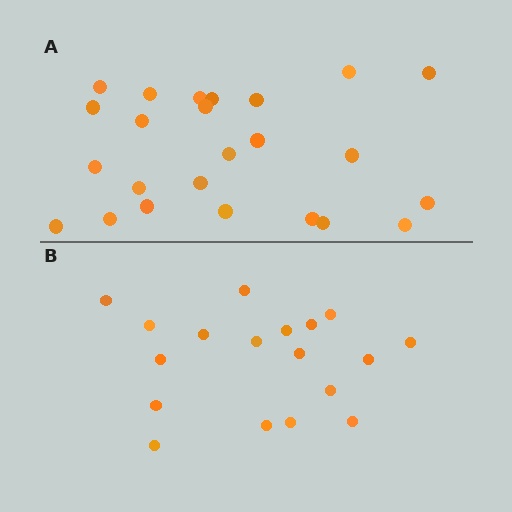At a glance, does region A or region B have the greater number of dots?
Region A (the top region) has more dots.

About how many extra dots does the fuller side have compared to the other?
Region A has about 6 more dots than region B.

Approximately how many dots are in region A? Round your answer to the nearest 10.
About 20 dots. (The exact count is 24, which rounds to 20.)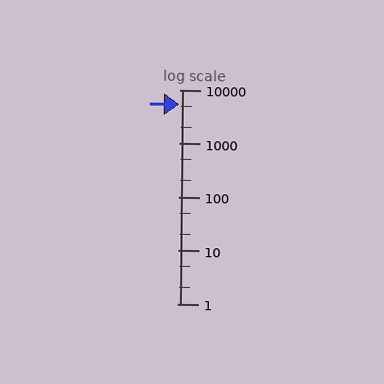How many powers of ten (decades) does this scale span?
The scale spans 4 decades, from 1 to 10000.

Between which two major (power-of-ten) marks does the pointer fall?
The pointer is between 1000 and 10000.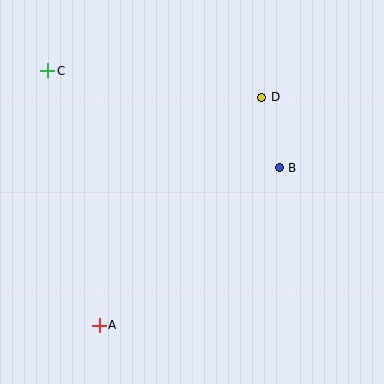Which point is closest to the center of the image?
Point B at (279, 168) is closest to the center.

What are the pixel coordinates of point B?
Point B is at (279, 168).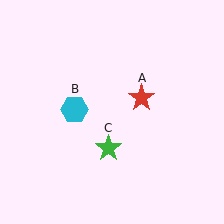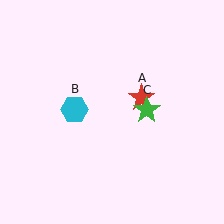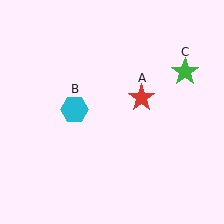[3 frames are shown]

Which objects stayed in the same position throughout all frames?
Red star (object A) and cyan hexagon (object B) remained stationary.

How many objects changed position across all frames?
1 object changed position: green star (object C).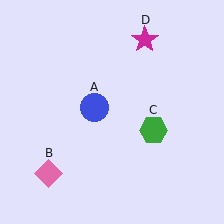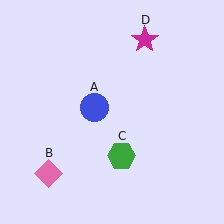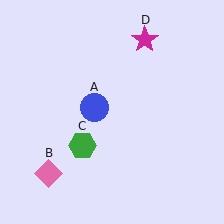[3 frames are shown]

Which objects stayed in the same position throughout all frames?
Blue circle (object A) and pink diamond (object B) and magenta star (object D) remained stationary.